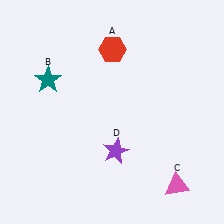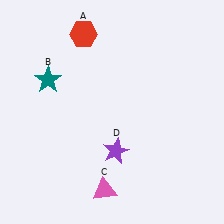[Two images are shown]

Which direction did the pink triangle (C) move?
The pink triangle (C) moved left.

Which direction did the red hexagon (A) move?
The red hexagon (A) moved left.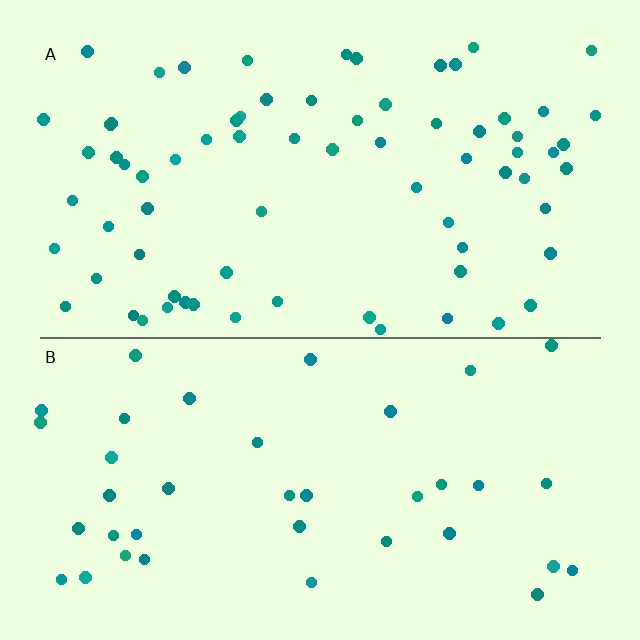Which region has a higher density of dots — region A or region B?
A (the top).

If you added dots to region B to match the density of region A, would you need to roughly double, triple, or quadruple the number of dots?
Approximately double.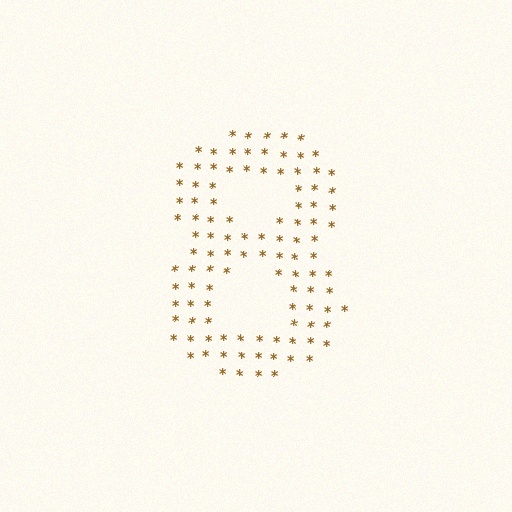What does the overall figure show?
The overall figure shows the digit 8.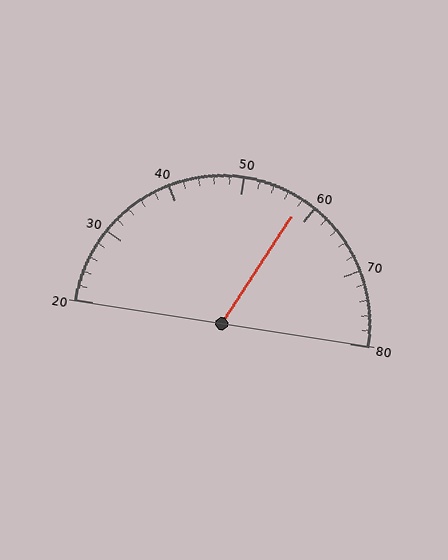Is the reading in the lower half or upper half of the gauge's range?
The reading is in the upper half of the range (20 to 80).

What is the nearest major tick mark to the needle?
The nearest major tick mark is 60.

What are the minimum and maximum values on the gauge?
The gauge ranges from 20 to 80.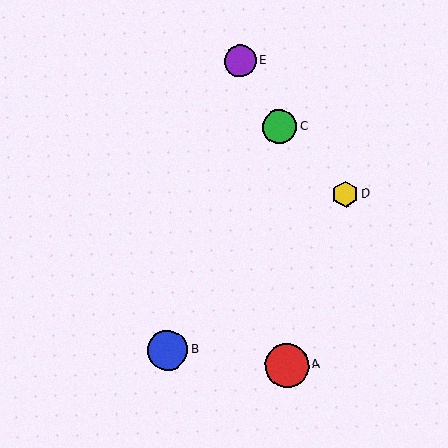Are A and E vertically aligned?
No, A is at x≈287 and E is at x≈240.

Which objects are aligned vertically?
Objects A, C are aligned vertically.